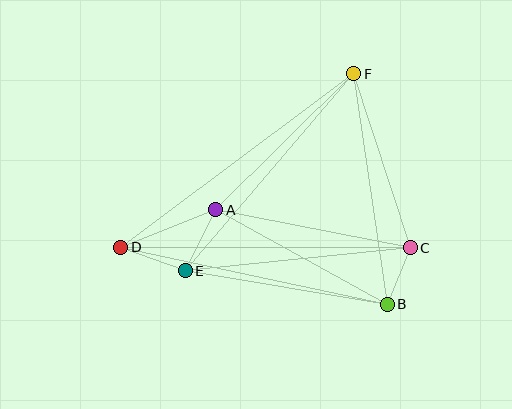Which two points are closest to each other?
Points B and C are closest to each other.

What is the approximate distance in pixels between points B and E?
The distance between B and E is approximately 205 pixels.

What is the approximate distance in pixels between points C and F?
The distance between C and F is approximately 183 pixels.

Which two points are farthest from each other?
Points D and F are farthest from each other.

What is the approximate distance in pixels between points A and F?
The distance between A and F is approximately 194 pixels.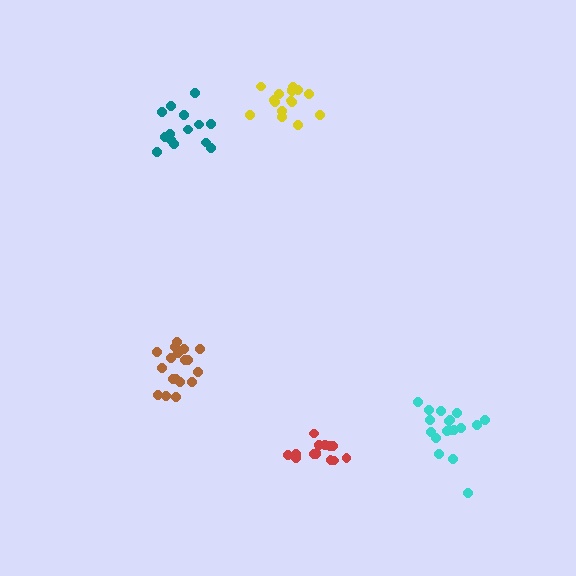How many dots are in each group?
Group 1: 14 dots, Group 2: 14 dots, Group 3: 18 dots, Group 4: 16 dots, Group 5: 18 dots (80 total).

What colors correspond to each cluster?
The clusters are colored: teal, red, brown, yellow, cyan.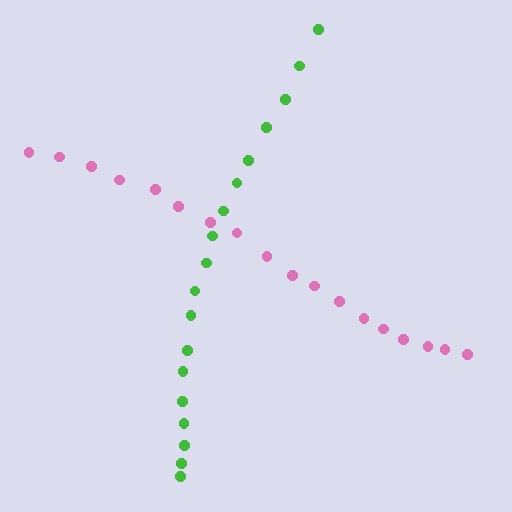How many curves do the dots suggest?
There are 2 distinct paths.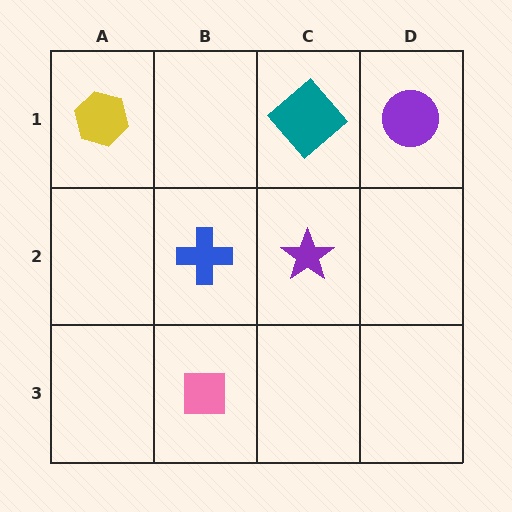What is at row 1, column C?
A teal diamond.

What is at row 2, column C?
A purple star.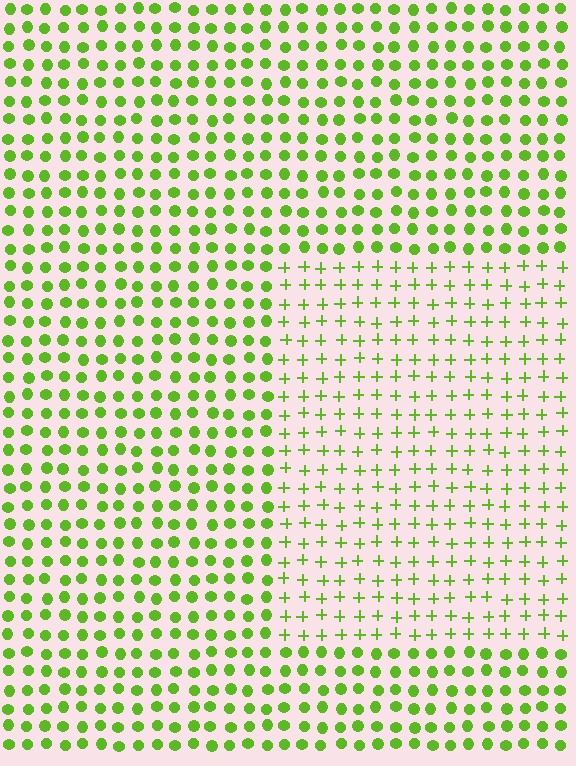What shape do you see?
I see a rectangle.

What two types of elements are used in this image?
The image uses plus signs inside the rectangle region and circles outside it.